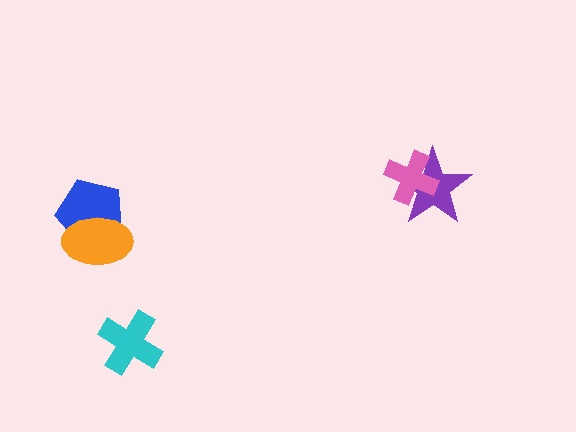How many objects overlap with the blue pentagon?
1 object overlaps with the blue pentagon.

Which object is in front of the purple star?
The pink cross is in front of the purple star.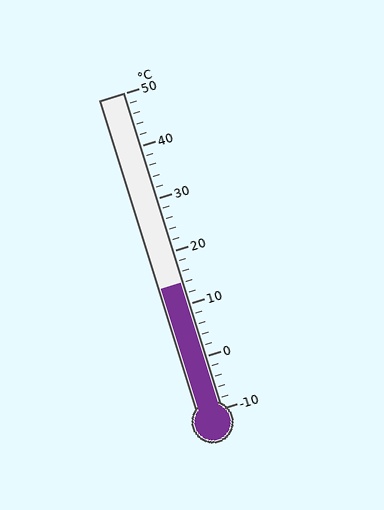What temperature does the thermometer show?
The thermometer shows approximately 14°C.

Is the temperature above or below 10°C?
The temperature is above 10°C.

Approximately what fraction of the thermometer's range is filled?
The thermometer is filled to approximately 40% of its range.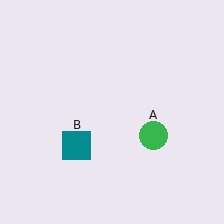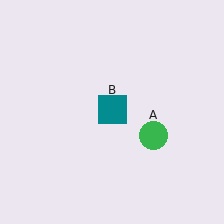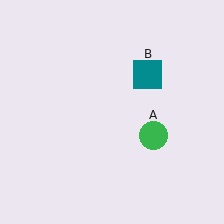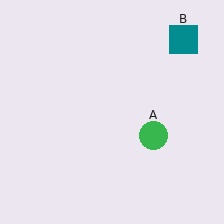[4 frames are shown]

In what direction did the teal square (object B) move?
The teal square (object B) moved up and to the right.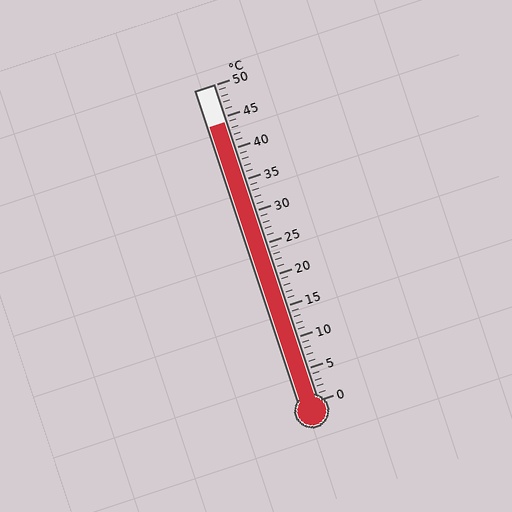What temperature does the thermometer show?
The thermometer shows approximately 44°C.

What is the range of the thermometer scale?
The thermometer scale ranges from 0°C to 50°C.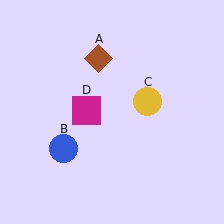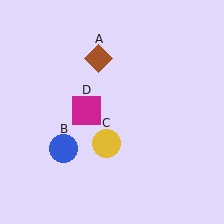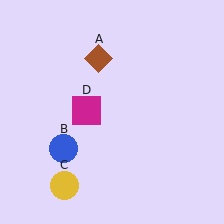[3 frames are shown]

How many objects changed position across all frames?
1 object changed position: yellow circle (object C).